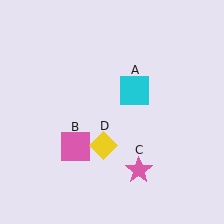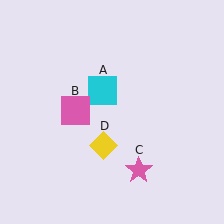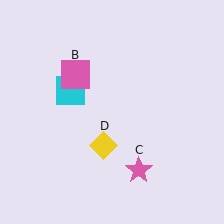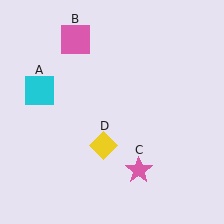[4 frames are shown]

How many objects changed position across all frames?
2 objects changed position: cyan square (object A), pink square (object B).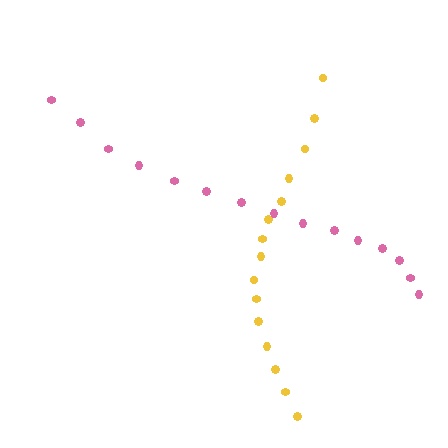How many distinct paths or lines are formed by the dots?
There are 2 distinct paths.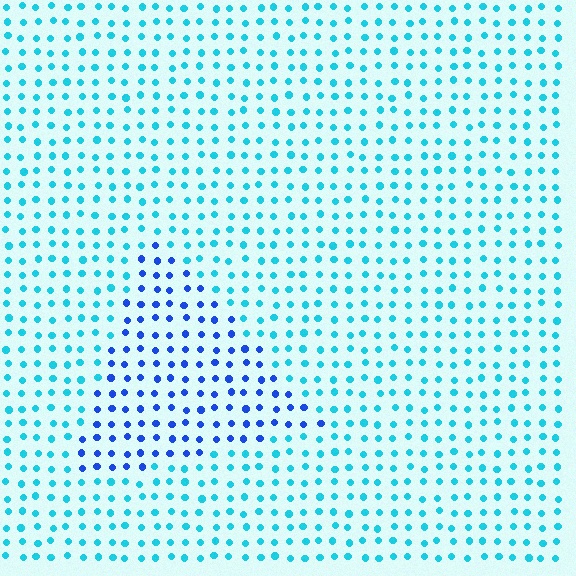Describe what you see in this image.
The image is filled with small cyan elements in a uniform arrangement. A triangle-shaped region is visible where the elements are tinted to a slightly different hue, forming a subtle color boundary.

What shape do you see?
I see a triangle.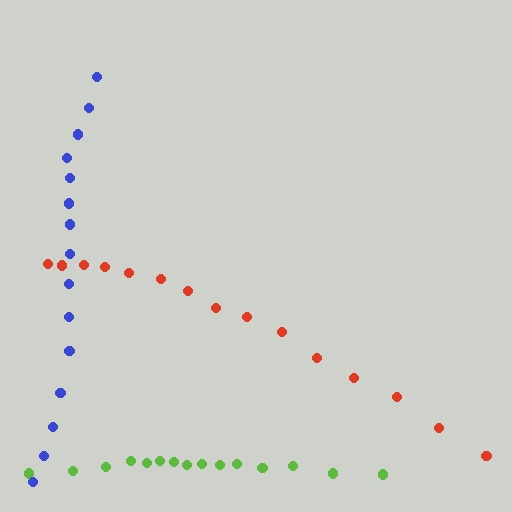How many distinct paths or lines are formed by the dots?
There are 3 distinct paths.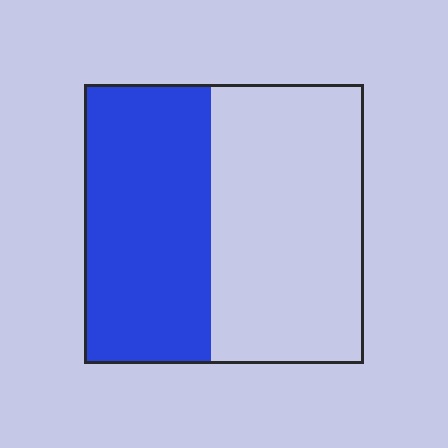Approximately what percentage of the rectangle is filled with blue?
Approximately 45%.